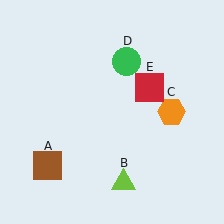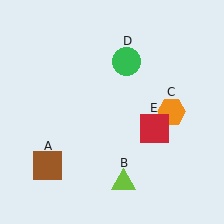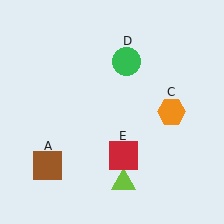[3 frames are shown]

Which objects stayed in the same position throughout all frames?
Brown square (object A) and lime triangle (object B) and orange hexagon (object C) and green circle (object D) remained stationary.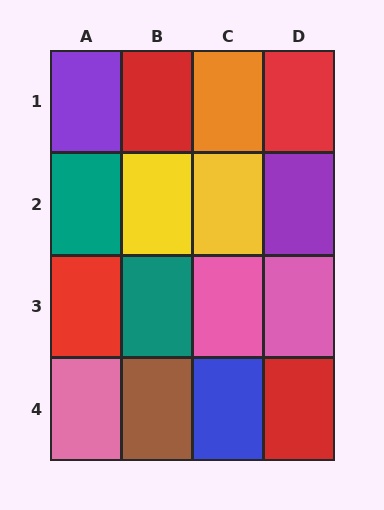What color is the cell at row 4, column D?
Red.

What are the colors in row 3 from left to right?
Red, teal, pink, pink.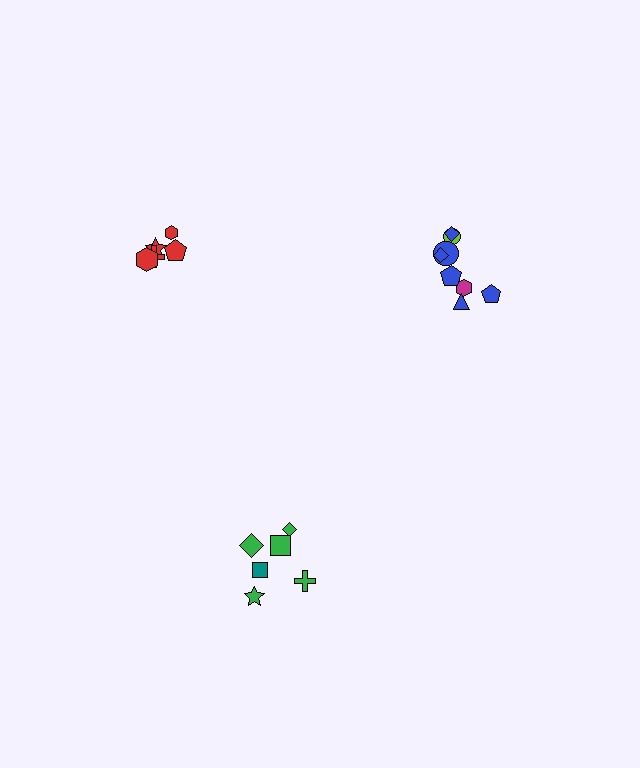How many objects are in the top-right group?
There are 8 objects.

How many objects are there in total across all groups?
There are 19 objects.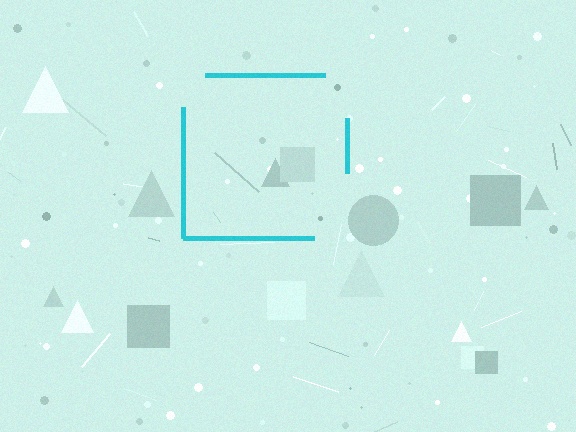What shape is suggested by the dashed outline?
The dashed outline suggests a square.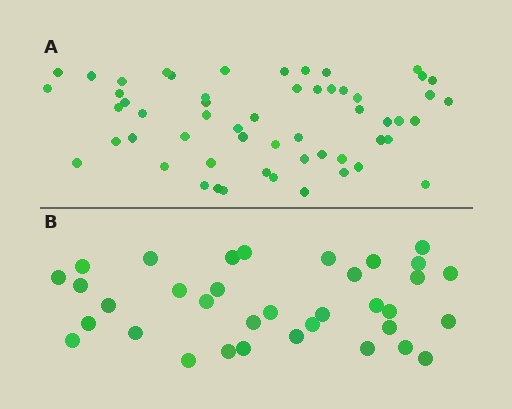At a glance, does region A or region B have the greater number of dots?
Region A (the top region) has more dots.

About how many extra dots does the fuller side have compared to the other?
Region A has approximately 20 more dots than region B.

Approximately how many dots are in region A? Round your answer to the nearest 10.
About 60 dots. (The exact count is 56, which rounds to 60.)